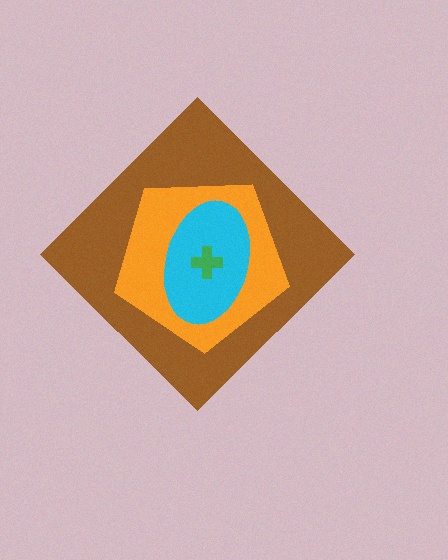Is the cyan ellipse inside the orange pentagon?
Yes.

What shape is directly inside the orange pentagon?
The cyan ellipse.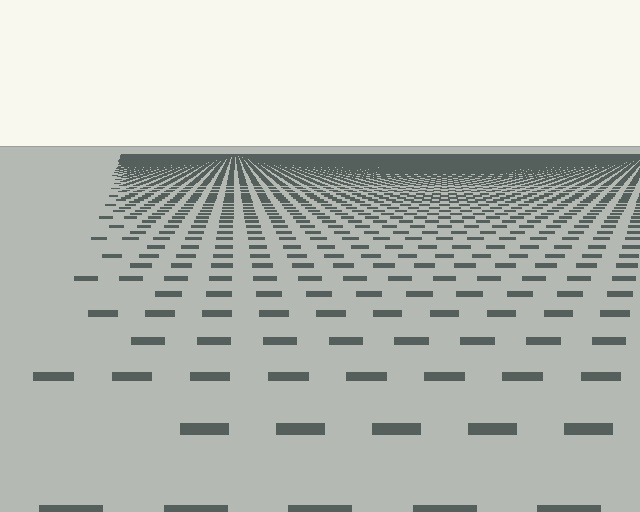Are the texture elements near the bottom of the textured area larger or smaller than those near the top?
Larger. Near the bottom, elements are closer to the viewer and appear at a bigger on-screen size.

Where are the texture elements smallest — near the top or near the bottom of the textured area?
Near the top.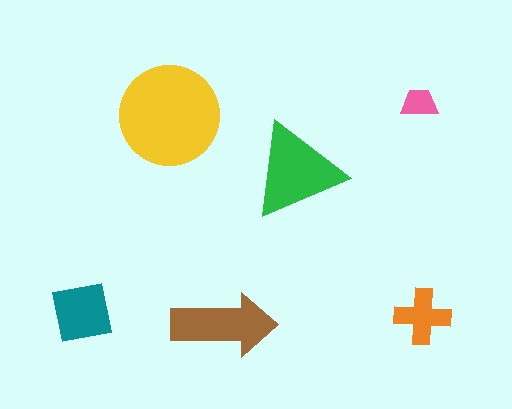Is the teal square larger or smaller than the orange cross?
Larger.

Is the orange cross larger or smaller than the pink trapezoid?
Larger.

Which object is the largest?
The yellow circle.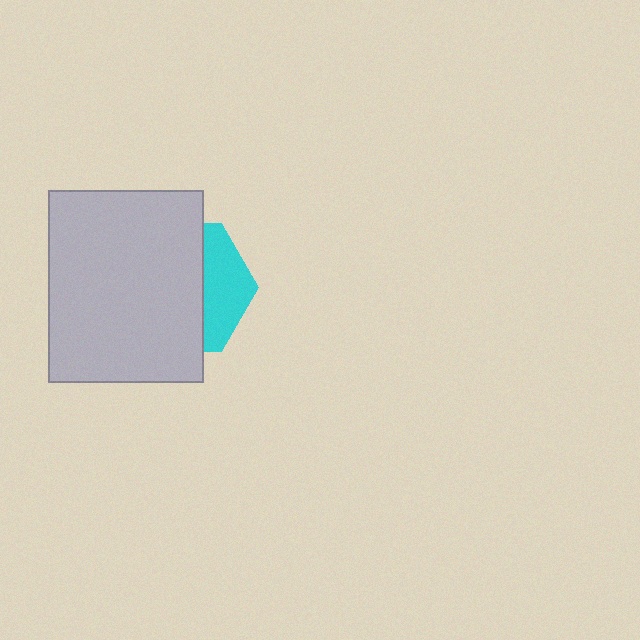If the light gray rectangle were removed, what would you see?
You would see the complete cyan hexagon.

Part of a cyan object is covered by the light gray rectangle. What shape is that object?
It is a hexagon.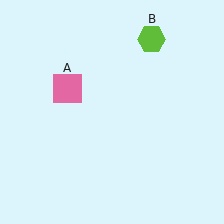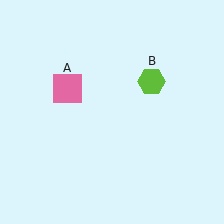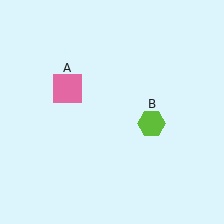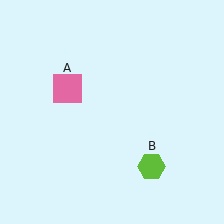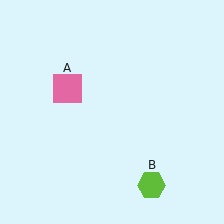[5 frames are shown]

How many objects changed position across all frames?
1 object changed position: lime hexagon (object B).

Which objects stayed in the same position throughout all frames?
Pink square (object A) remained stationary.